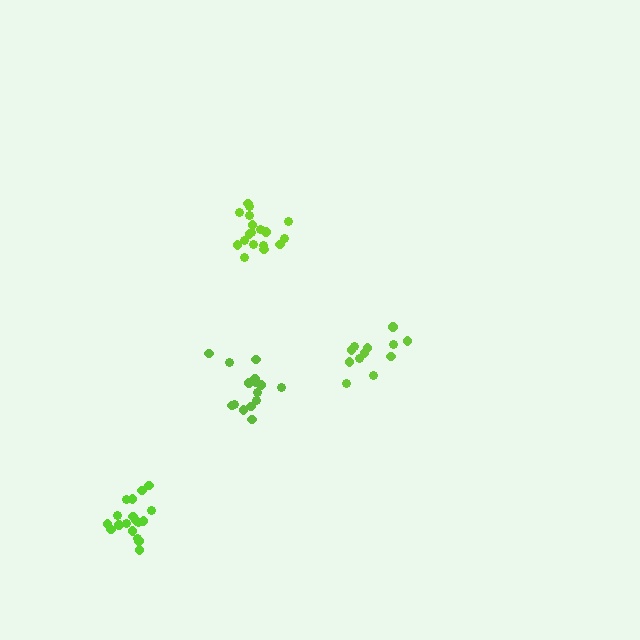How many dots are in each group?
Group 1: 18 dots, Group 2: 15 dots, Group 3: 12 dots, Group 4: 18 dots (63 total).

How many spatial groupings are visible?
There are 4 spatial groupings.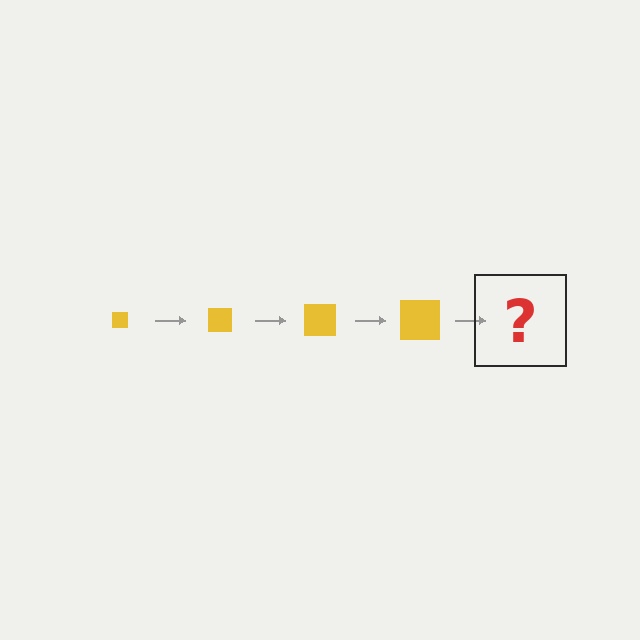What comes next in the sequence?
The next element should be a yellow square, larger than the previous one.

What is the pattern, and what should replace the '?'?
The pattern is that the square gets progressively larger each step. The '?' should be a yellow square, larger than the previous one.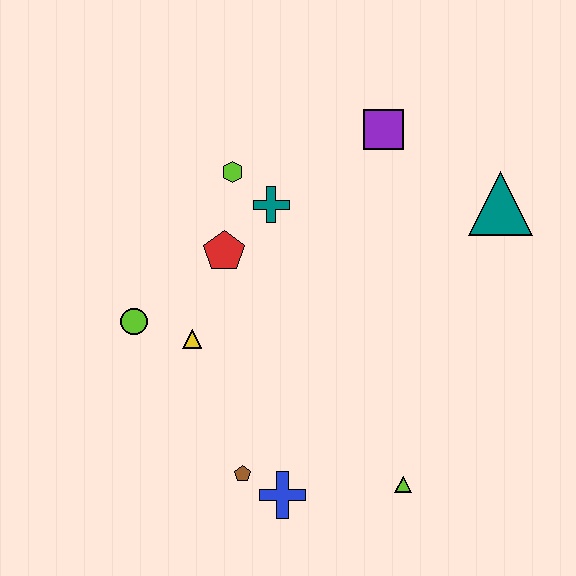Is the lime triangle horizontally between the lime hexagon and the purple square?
No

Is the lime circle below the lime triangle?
No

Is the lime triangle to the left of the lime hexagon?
No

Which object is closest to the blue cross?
The brown pentagon is closest to the blue cross.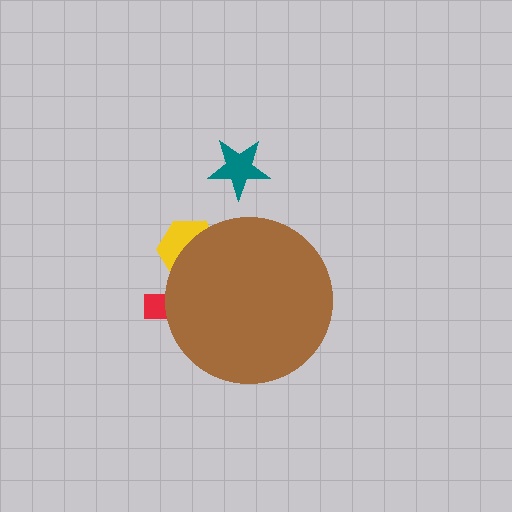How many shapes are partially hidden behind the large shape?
2 shapes are partially hidden.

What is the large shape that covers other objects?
A brown circle.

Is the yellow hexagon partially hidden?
Yes, the yellow hexagon is partially hidden behind the brown circle.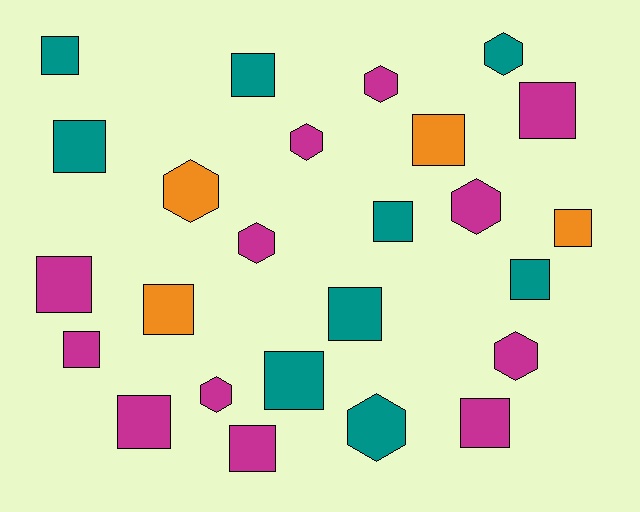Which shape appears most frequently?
Square, with 16 objects.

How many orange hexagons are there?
There is 1 orange hexagon.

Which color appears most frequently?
Magenta, with 12 objects.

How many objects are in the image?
There are 25 objects.